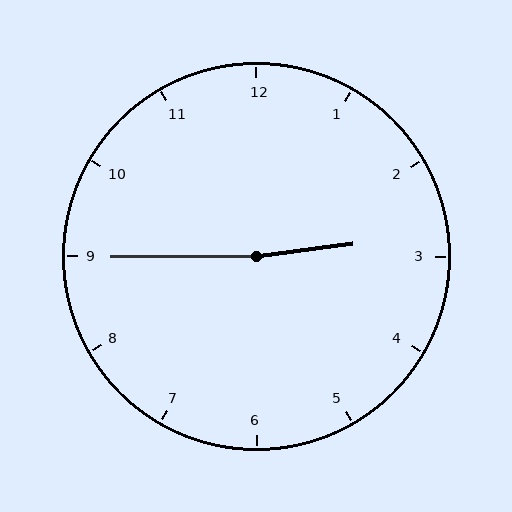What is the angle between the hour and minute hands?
Approximately 172 degrees.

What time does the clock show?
2:45.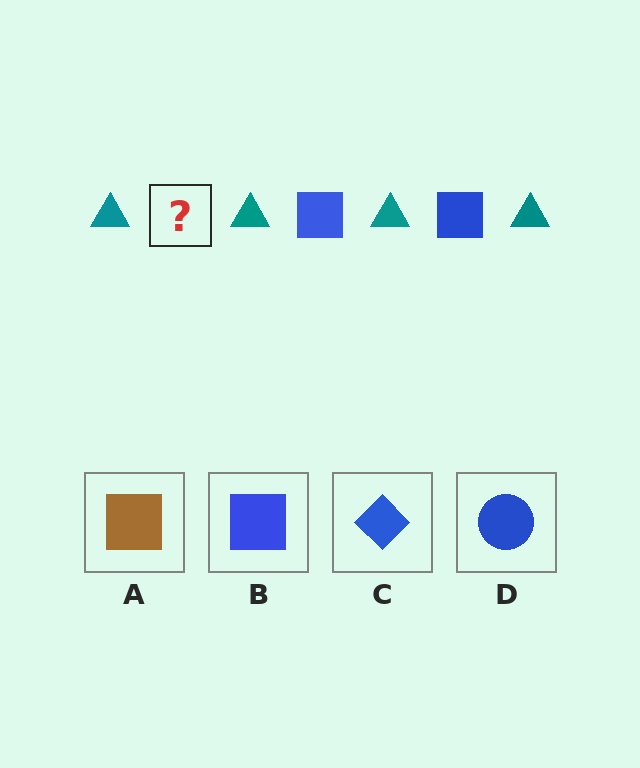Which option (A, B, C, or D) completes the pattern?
B.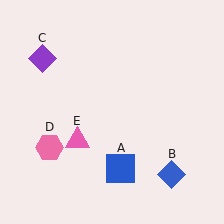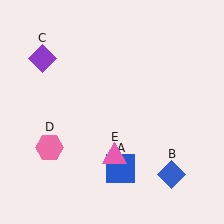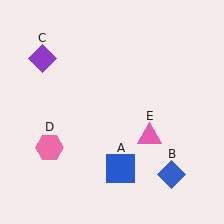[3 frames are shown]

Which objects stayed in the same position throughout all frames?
Blue square (object A) and blue diamond (object B) and purple diamond (object C) and pink hexagon (object D) remained stationary.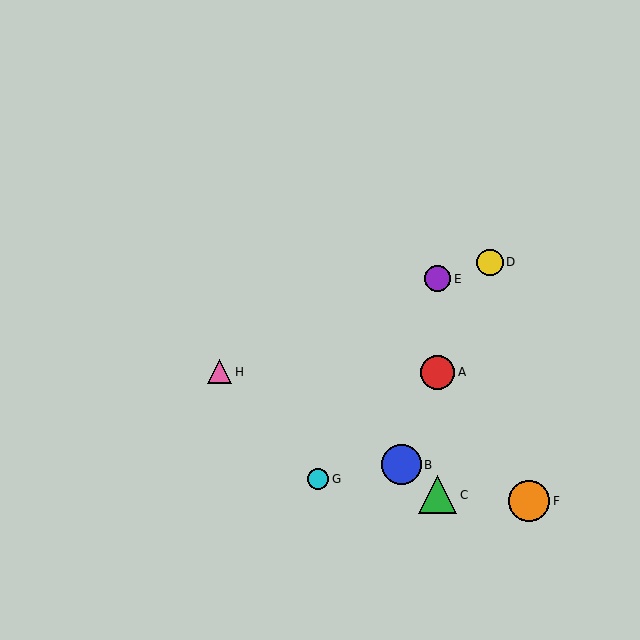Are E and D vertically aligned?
No, E is at x≈438 and D is at x≈490.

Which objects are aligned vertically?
Objects A, C, E are aligned vertically.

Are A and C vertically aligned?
Yes, both are at x≈438.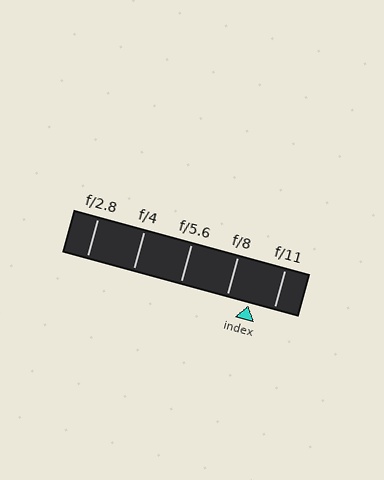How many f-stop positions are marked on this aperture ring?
There are 5 f-stop positions marked.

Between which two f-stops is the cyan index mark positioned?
The index mark is between f/8 and f/11.